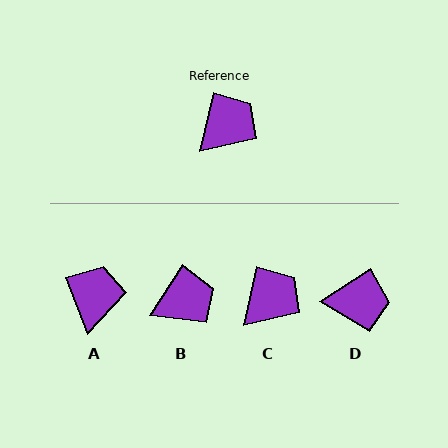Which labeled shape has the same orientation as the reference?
C.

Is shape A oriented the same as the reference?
No, it is off by about 33 degrees.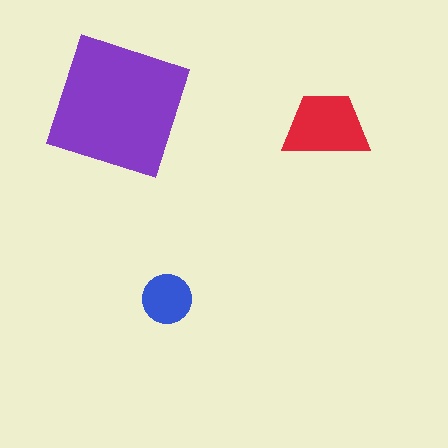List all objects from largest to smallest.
The purple square, the red trapezoid, the blue circle.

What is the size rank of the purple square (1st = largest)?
1st.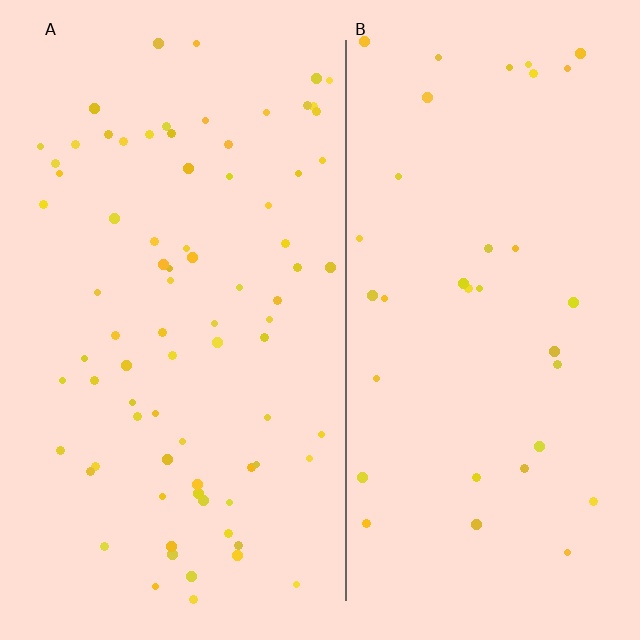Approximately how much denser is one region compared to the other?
Approximately 2.2× — region A over region B.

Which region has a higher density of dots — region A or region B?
A (the left).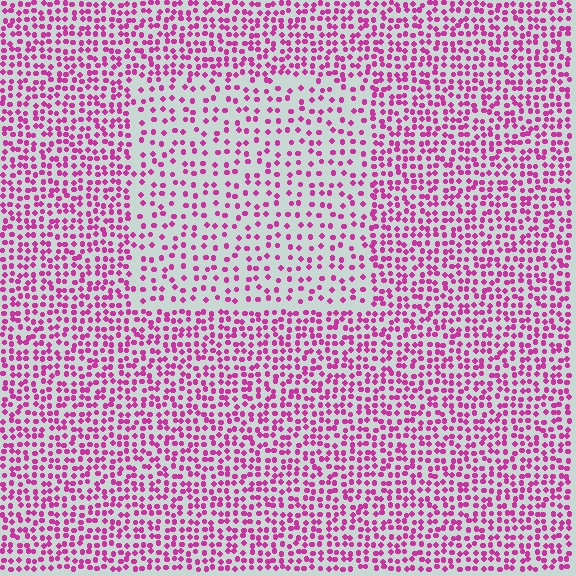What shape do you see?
I see a rectangle.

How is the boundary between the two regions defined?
The boundary is defined by a change in element density (approximately 1.9x ratio). All elements are the same color, size, and shape.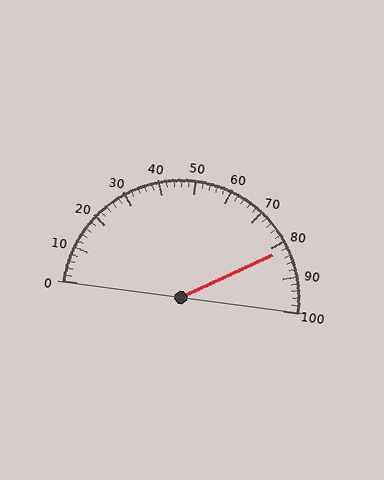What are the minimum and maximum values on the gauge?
The gauge ranges from 0 to 100.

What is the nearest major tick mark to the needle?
The nearest major tick mark is 80.